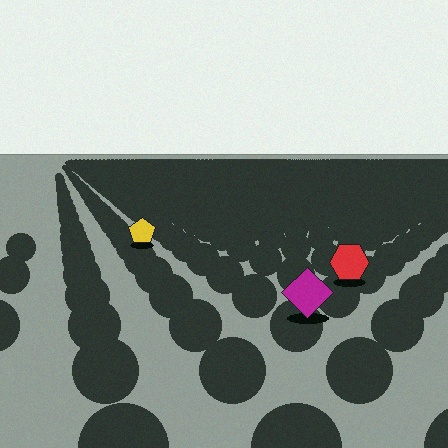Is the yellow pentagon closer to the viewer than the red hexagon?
No. The red hexagon is closer — you can tell from the texture gradient: the ground texture is coarser near it.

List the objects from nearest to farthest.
From nearest to farthest: the magenta diamond, the red hexagon, the yellow pentagon.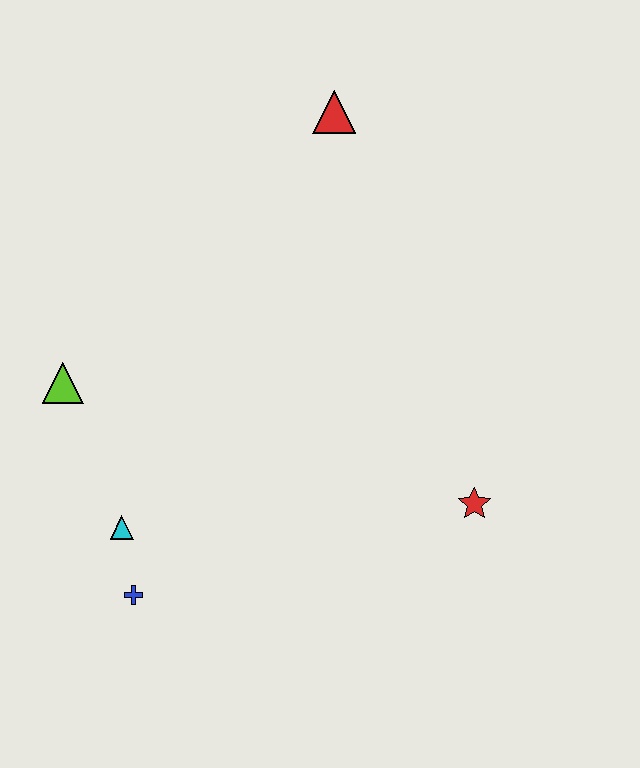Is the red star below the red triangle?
Yes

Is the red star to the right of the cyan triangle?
Yes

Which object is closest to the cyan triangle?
The blue cross is closest to the cyan triangle.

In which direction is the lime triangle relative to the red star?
The lime triangle is to the left of the red star.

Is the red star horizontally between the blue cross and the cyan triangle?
No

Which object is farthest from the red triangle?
The blue cross is farthest from the red triangle.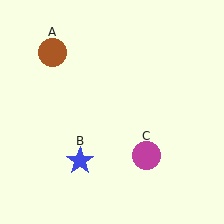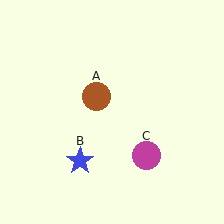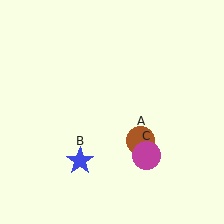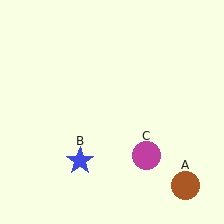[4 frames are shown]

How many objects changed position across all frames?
1 object changed position: brown circle (object A).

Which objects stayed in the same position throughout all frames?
Blue star (object B) and magenta circle (object C) remained stationary.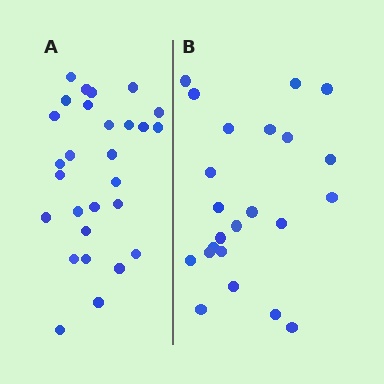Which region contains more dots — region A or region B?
Region A (the left region) has more dots.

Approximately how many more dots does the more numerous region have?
Region A has about 5 more dots than region B.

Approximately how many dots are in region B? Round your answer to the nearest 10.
About 20 dots. (The exact count is 23, which rounds to 20.)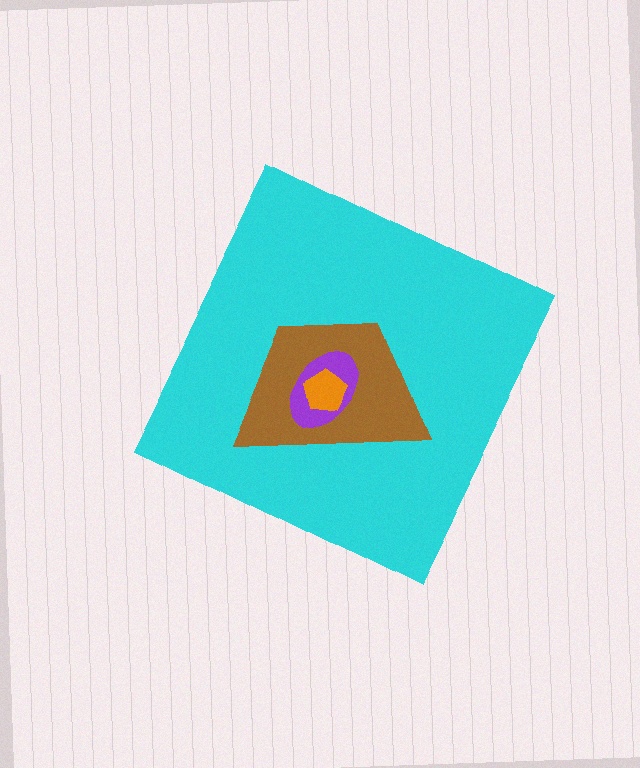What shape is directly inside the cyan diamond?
The brown trapezoid.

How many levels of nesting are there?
4.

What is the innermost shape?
The orange pentagon.